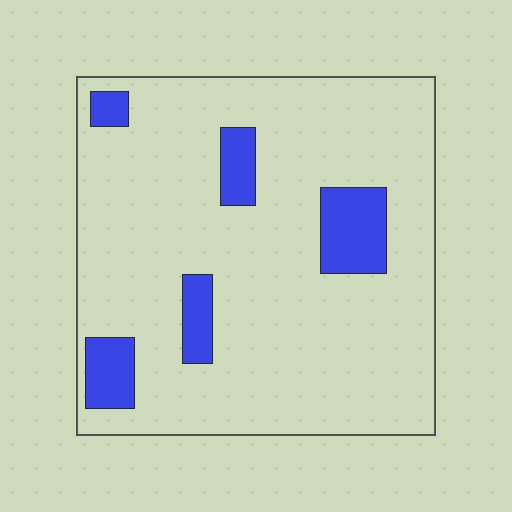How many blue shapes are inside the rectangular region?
5.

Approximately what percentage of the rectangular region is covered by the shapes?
Approximately 15%.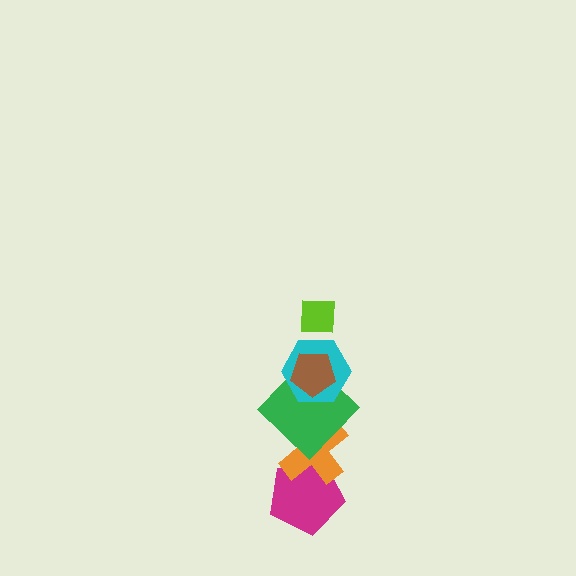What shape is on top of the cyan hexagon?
The brown pentagon is on top of the cyan hexagon.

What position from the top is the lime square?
The lime square is 1st from the top.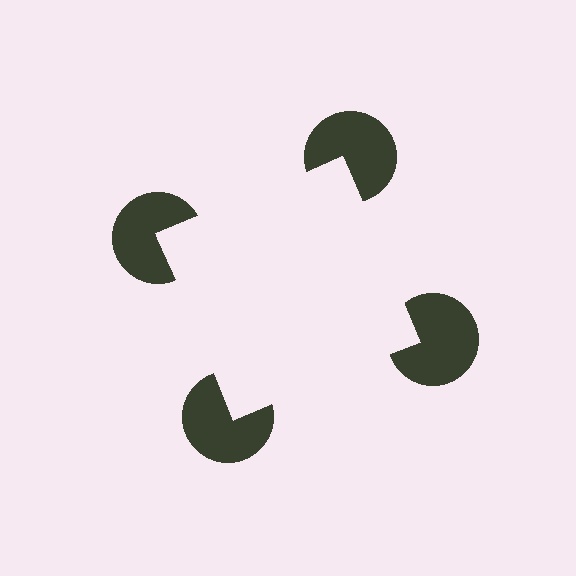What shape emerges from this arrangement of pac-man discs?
An illusory square — its edges are inferred from the aligned wedge cuts in the pac-man discs, not physically drawn.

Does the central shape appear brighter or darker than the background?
It typically appears slightly brighter than the background, even though no actual brightness change is drawn.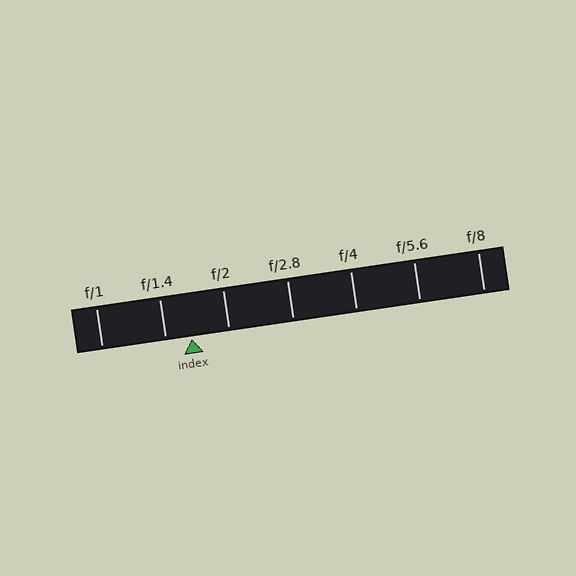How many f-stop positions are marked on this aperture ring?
There are 7 f-stop positions marked.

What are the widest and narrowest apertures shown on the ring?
The widest aperture shown is f/1 and the narrowest is f/8.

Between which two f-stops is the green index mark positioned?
The index mark is between f/1.4 and f/2.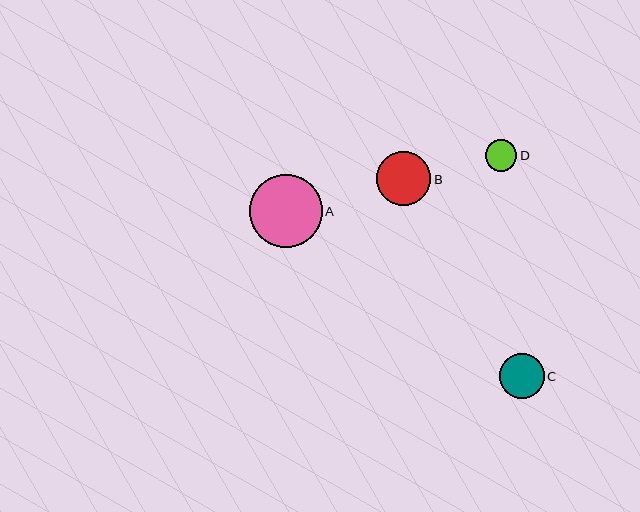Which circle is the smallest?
Circle D is the smallest with a size of approximately 32 pixels.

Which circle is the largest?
Circle A is the largest with a size of approximately 73 pixels.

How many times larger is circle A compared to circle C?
Circle A is approximately 1.6 times the size of circle C.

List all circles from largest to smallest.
From largest to smallest: A, B, C, D.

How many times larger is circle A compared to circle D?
Circle A is approximately 2.3 times the size of circle D.